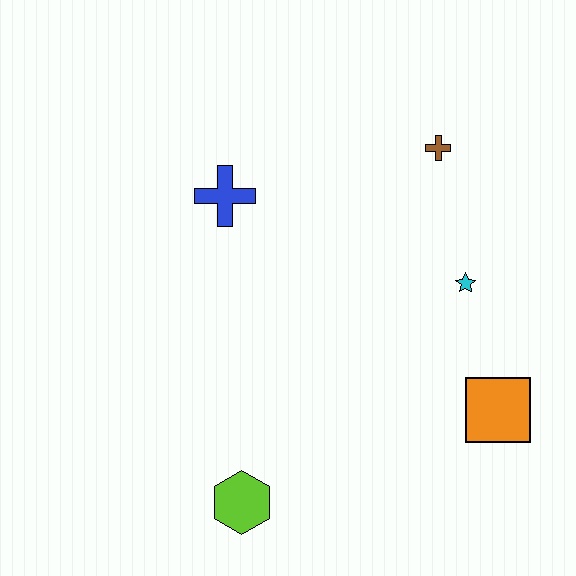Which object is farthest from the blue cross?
The orange square is farthest from the blue cross.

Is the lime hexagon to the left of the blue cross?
No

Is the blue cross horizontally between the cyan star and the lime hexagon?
No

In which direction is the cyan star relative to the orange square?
The cyan star is above the orange square.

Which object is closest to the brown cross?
The cyan star is closest to the brown cross.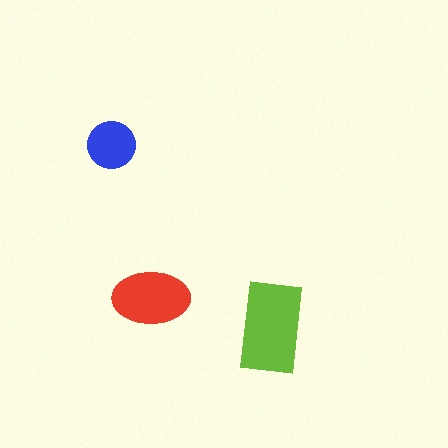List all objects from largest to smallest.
The lime rectangle, the red ellipse, the blue circle.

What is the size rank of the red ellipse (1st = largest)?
2nd.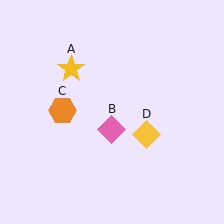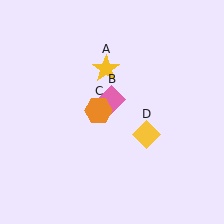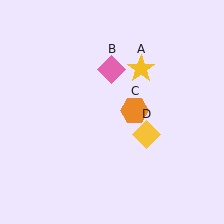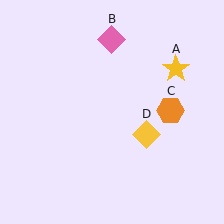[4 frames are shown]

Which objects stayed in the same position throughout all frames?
Yellow diamond (object D) remained stationary.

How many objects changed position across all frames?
3 objects changed position: yellow star (object A), pink diamond (object B), orange hexagon (object C).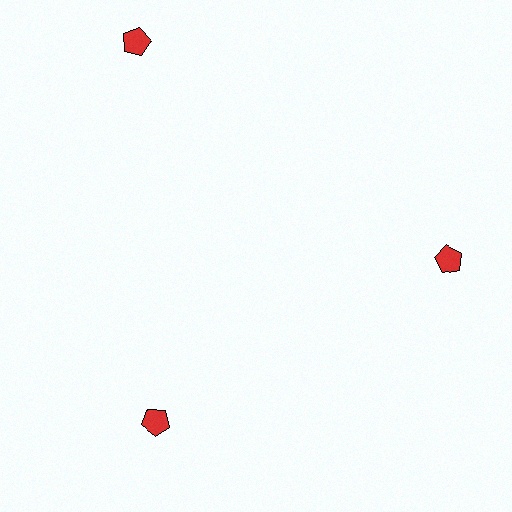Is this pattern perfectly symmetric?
No. The 3 red pentagons are arranged in a ring, but one element near the 11 o'clock position is pushed outward from the center, breaking the 3-fold rotational symmetry.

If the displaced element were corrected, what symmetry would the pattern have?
It would have 3-fold rotational symmetry — the pattern would map onto itself every 120 degrees.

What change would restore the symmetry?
The symmetry would be restored by moving it inward, back onto the ring so that all 3 pentagons sit at equal angles and equal distance from the center.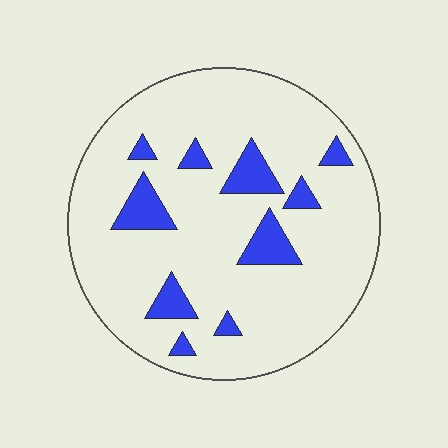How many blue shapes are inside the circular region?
10.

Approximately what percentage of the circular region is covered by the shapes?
Approximately 15%.